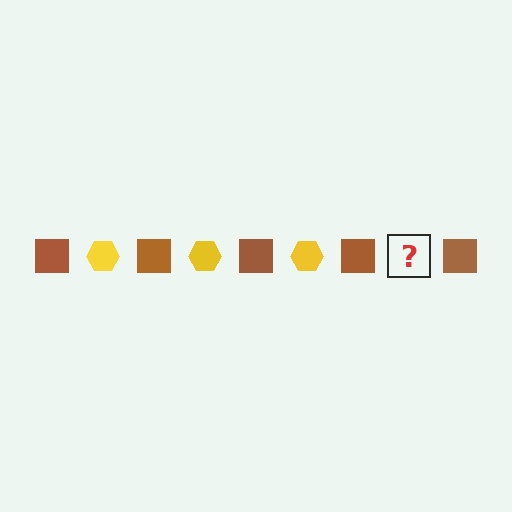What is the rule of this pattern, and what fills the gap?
The rule is that the pattern alternates between brown square and yellow hexagon. The gap should be filled with a yellow hexagon.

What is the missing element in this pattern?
The missing element is a yellow hexagon.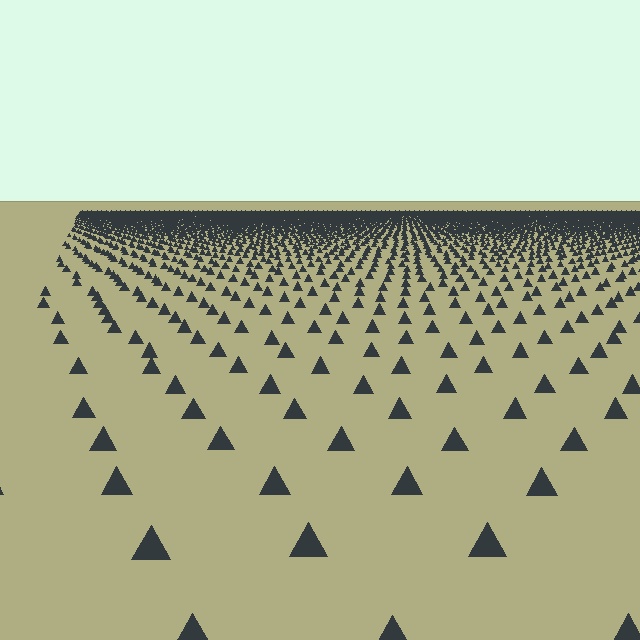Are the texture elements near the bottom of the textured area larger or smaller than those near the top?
Larger. Near the bottom, elements are closer to the viewer and appear at a bigger on-screen size.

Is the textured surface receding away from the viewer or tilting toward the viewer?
The surface is receding away from the viewer. Texture elements get smaller and denser toward the top.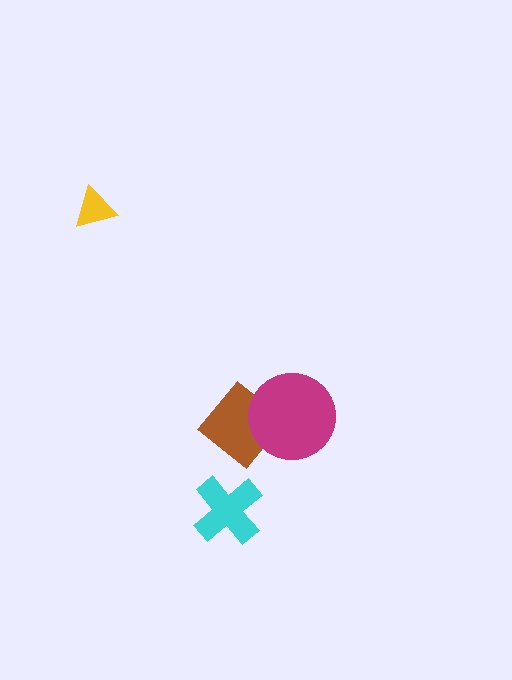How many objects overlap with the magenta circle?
1 object overlaps with the magenta circle.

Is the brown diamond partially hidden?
Yes, it is partially covered by another shape.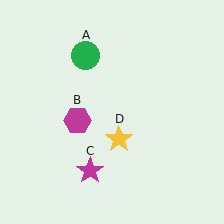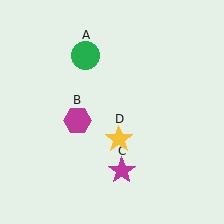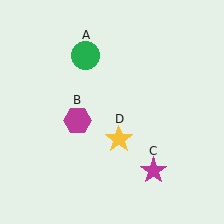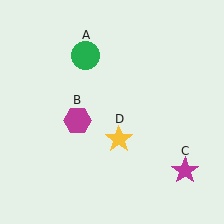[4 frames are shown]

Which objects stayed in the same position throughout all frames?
Green circle (object A) and magenta hexagon (object B) and yellow star (object D) remained stationary.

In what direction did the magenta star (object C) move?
The magenta star (object C) moved right.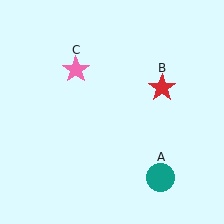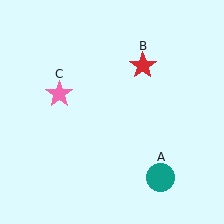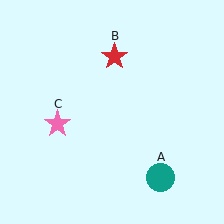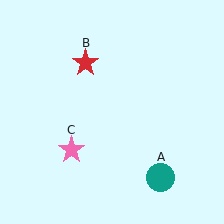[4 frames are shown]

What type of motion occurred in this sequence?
The red star (object B), pink star (object C) rotated counterclockwise around the center of the scene.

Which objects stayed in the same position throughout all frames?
Teal circle (object A) remained stationary.